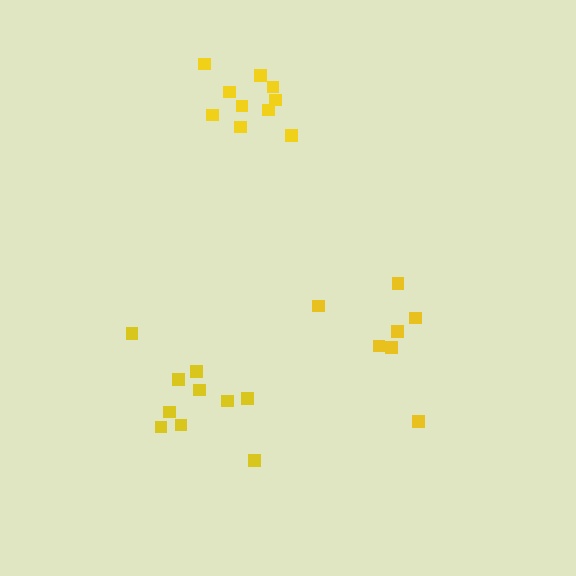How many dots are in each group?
Group 1: 10 dots, Group 2: 7 dots, Group 3: 10 dots (27 total).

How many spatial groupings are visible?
There are 3 spatial groupings.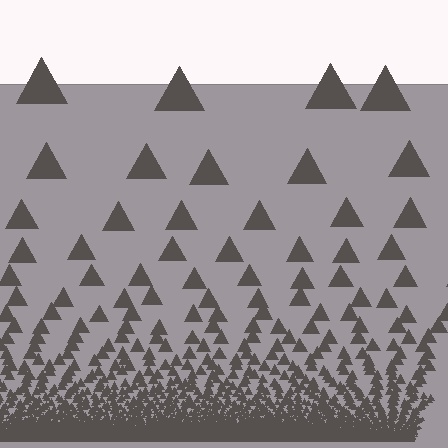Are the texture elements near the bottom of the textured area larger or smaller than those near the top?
Smaller. The gradient is inverted — elements near the bottom are smaller and denser.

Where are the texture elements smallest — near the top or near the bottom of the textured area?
Near the bottom.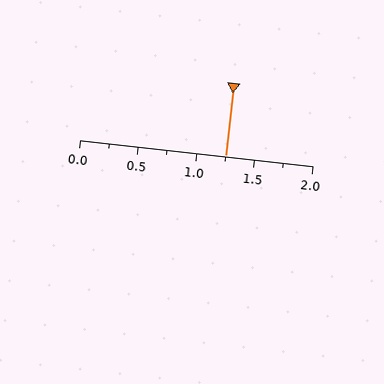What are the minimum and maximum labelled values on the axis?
The axis runs from 0.0 to 2.0.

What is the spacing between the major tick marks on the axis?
The major ticks are spaced 0.5 apart.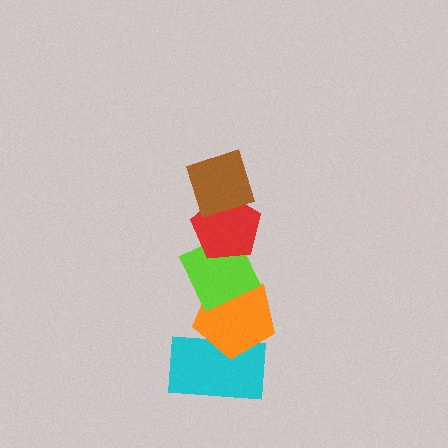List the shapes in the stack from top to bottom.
From top to bottom: the brown diamond, the red pentagon, the lime diamond, the orange pentagon, the cyan rectangle.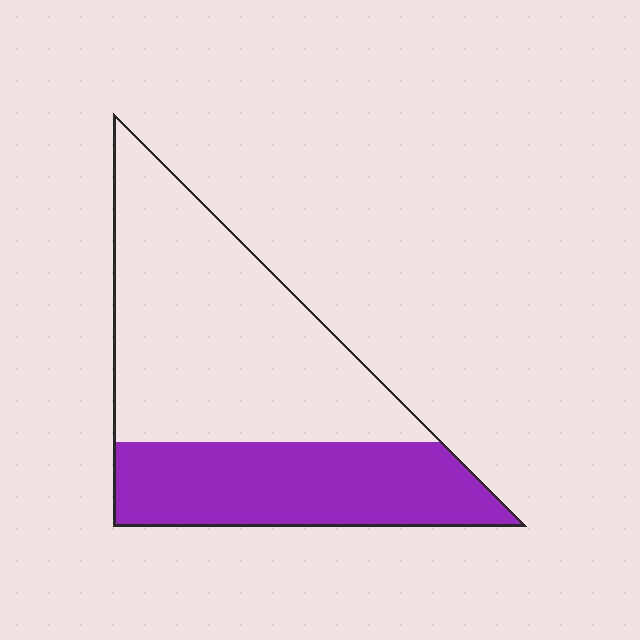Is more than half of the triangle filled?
No.